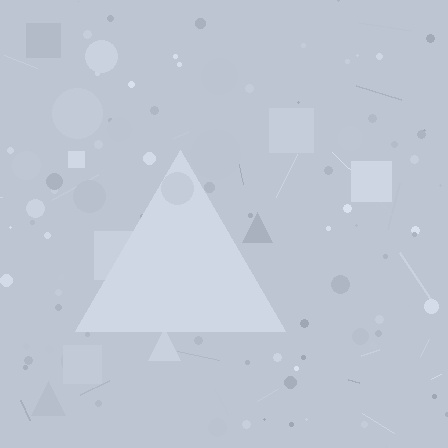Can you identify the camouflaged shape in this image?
The camouflaged shape is a triangle.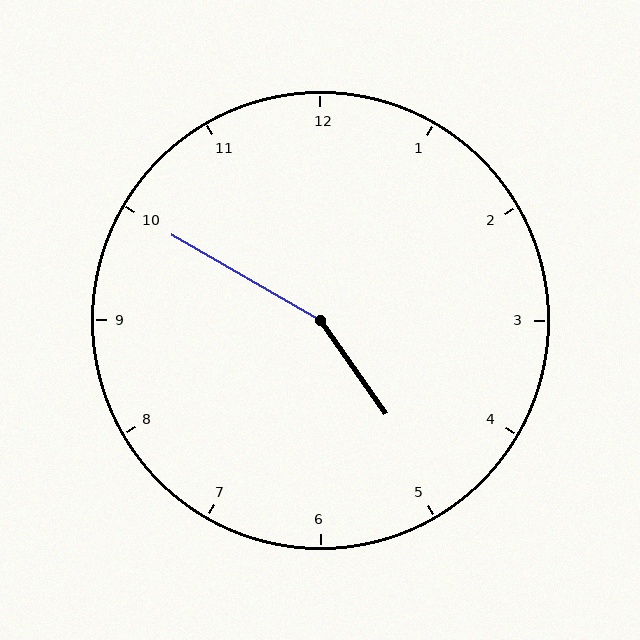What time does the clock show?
4:50.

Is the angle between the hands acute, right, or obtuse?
It is obtuse.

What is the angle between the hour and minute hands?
Approximately 155 degrees.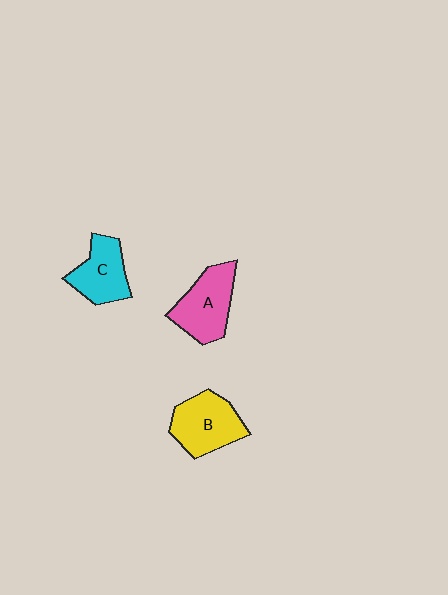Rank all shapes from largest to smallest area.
From largest to smallest: B (yellow), A (pink), C (cyan).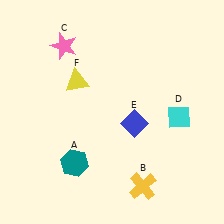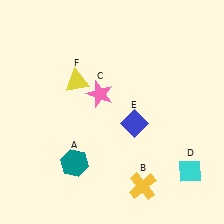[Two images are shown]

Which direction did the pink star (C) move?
The pink star (C) moved down.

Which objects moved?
The objects that moved are: the pink star (C), the cyan diamond (D).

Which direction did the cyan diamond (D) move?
The cyan diamond (D) moved down.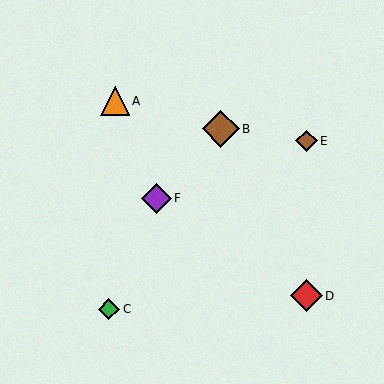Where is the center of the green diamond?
The center of the green diamond is at (109, 309).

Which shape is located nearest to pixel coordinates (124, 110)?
The orange triangle (labeled A) at (115, 101) is nearest to that location.